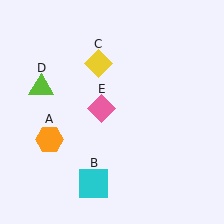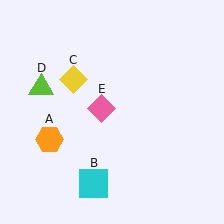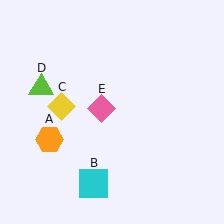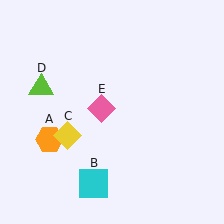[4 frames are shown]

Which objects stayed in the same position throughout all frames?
Orange hexagon (object A) and cyan square (object B) and lime triangle (object D) and pink diamond (object E) remained stationary.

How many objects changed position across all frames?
1 object changed position: yellow diamond (object C).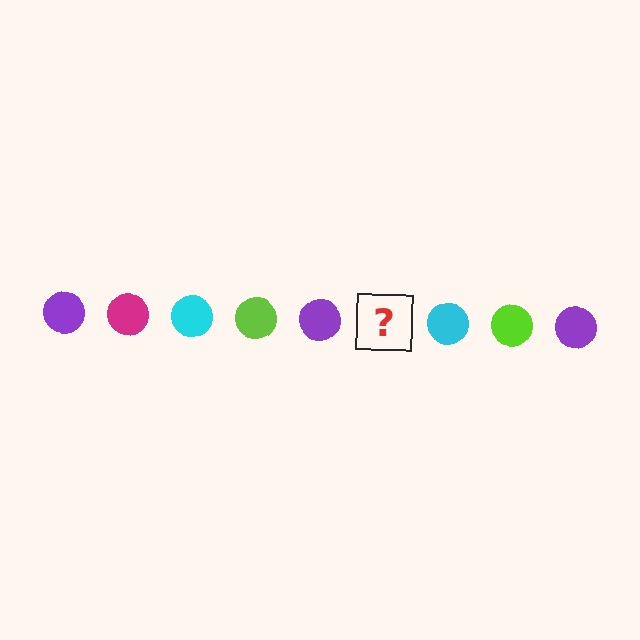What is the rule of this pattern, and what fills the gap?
The rule is that the pattern cycles through purple, magenta, cyan, lime circles. The gap should be filled with a magenta circle.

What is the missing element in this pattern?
The missing element is a magenta circle.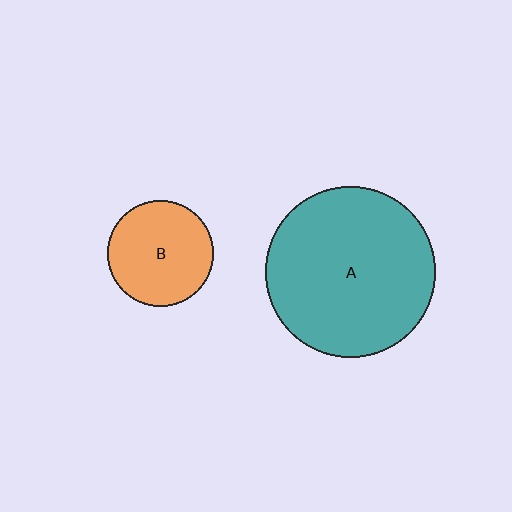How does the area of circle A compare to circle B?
Approximately 2.6 times.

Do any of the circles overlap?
No, none of the circles overlap.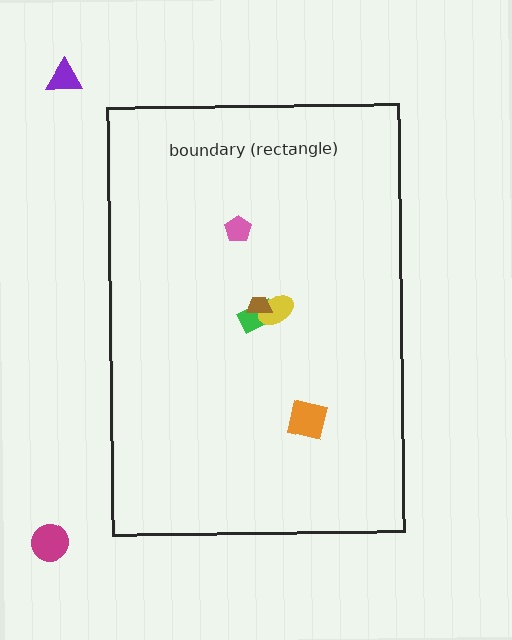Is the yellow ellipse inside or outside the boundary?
Inside.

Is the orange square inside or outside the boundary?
Inside.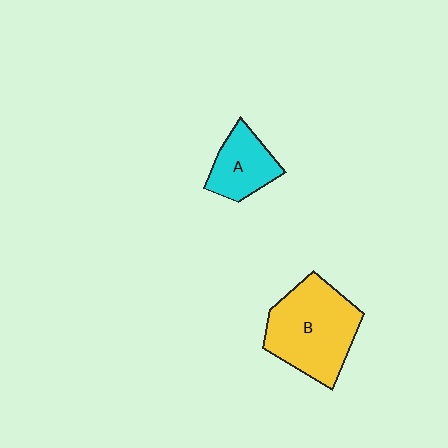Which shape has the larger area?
Shape B (yellow).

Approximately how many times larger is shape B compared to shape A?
Approximately 1.9 times.